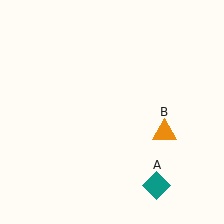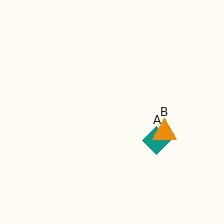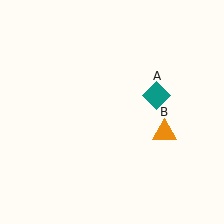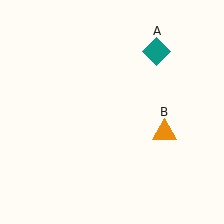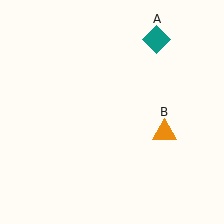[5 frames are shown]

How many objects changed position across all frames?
1 object changed position: teal diamond (object A).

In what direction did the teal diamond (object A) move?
The teal diamond (object A) moved up.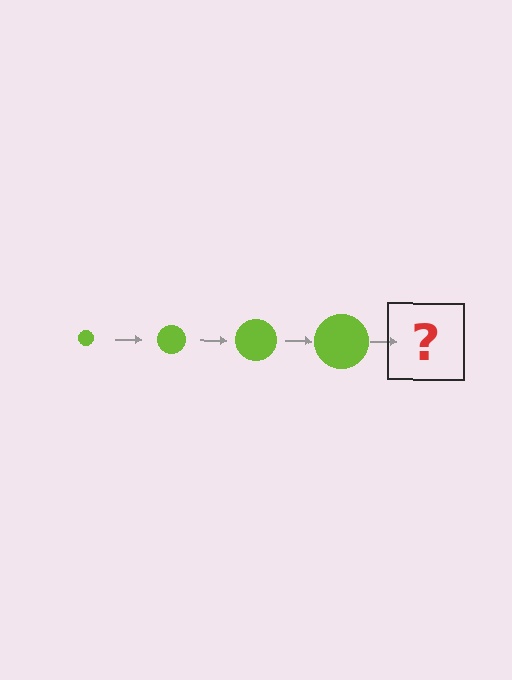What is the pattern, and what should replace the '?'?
The pattern is that the circle gets progressively larger each step. The '?' should be a lime circle, larger than the previous one.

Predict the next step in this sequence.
The next step is a lime circle, larger than the previous one.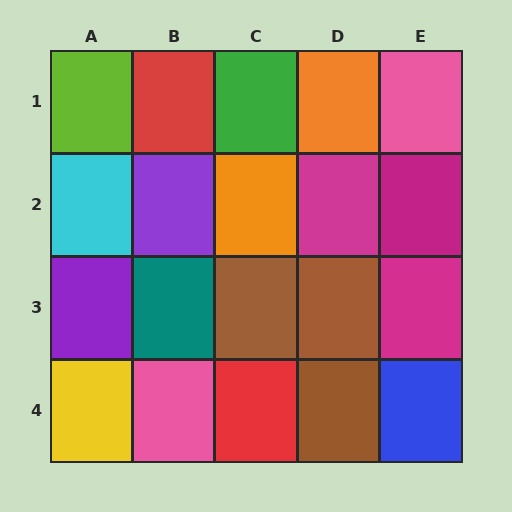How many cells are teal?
1 cell is teal.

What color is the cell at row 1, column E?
Pink.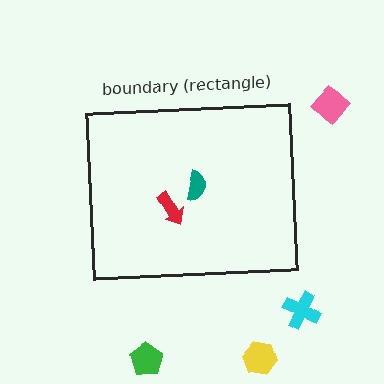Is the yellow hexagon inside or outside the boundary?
Outside.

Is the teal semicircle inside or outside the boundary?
Inside.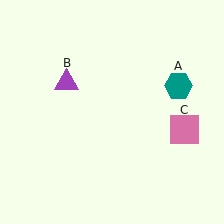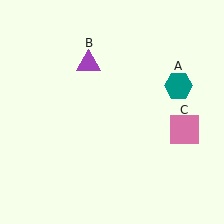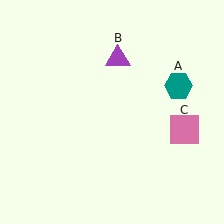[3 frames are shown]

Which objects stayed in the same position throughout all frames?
Teal hexagon (object A) and pink square (object C) remained stationary.